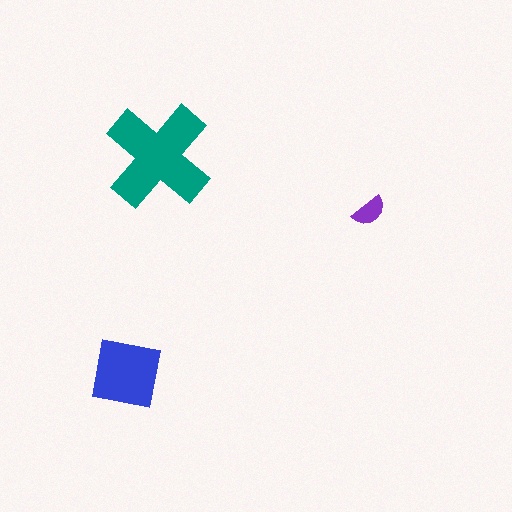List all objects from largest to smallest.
The teal cross, the blue square, the purple semicircle.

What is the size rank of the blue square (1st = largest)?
2nd.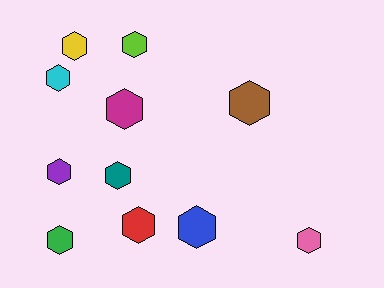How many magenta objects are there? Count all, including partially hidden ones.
There is 1 magenta object.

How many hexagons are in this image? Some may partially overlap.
There are 11 hexagons.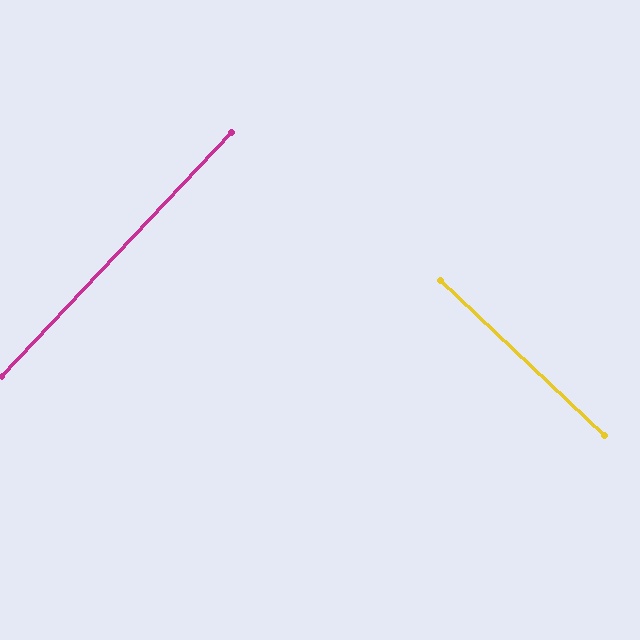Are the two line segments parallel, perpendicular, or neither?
Perpendicular — they meet at approximately 90°.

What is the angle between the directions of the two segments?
Approximately 90 degrees.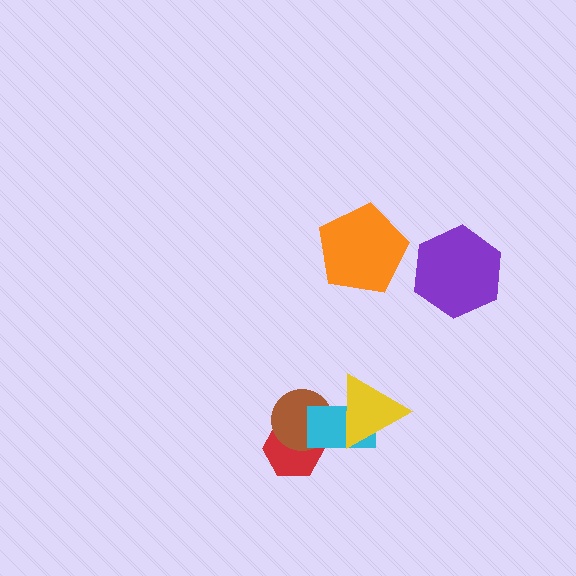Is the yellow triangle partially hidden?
No, no other shape covers it.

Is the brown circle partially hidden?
Yes, it is partially covered by another shape.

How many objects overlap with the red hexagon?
2 objects overlap with the red hexagon.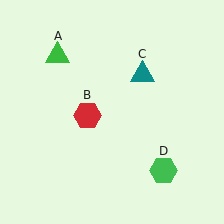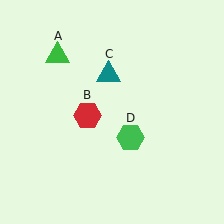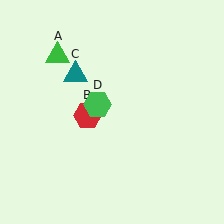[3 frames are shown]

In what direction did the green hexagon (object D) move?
The green hexagon (object D) moved up and to the left.